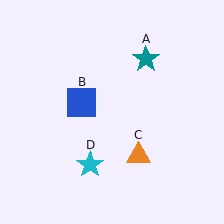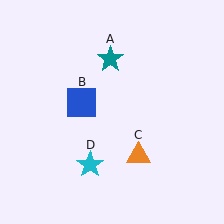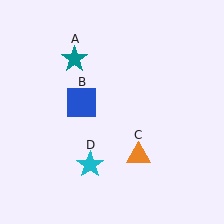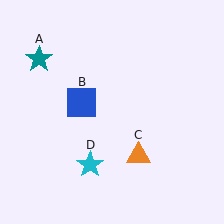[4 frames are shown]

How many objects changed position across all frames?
1 object changed position: teal star (object A).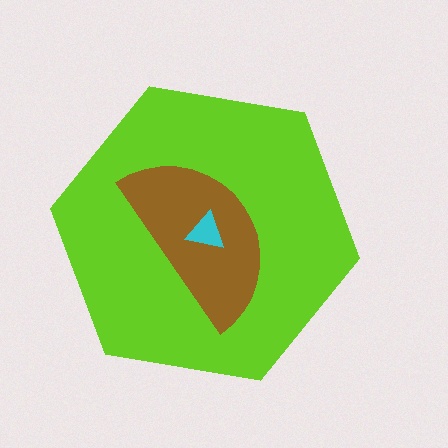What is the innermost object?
The cyan triangle.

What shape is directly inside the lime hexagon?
The brown semicircle.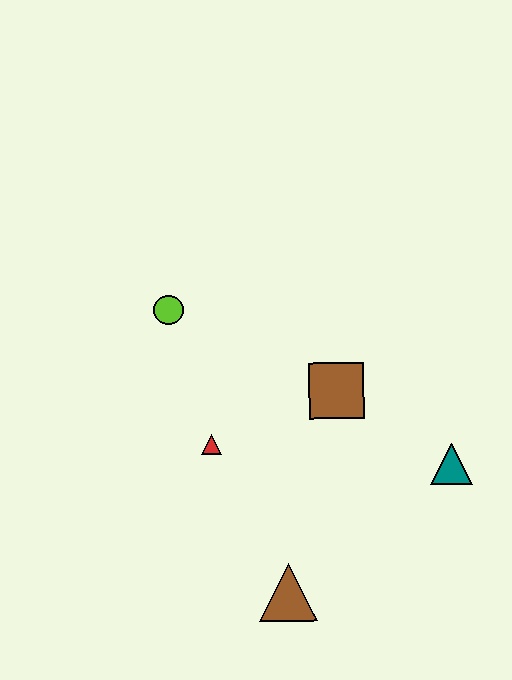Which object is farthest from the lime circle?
The teal triangle is farthest from the lime circle.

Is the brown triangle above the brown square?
No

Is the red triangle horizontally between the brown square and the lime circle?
Yes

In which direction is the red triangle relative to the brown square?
The red triangle is to the left of the brown square.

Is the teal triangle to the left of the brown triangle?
No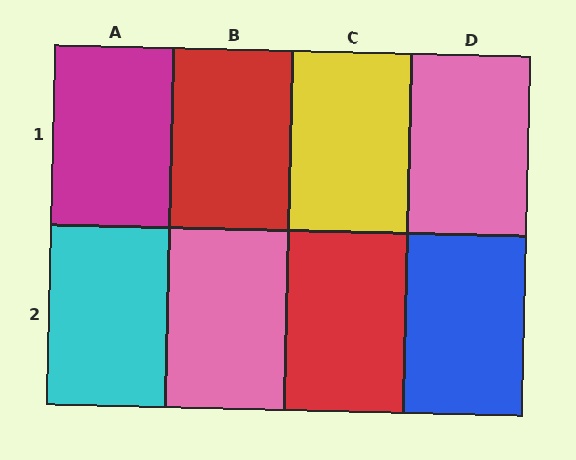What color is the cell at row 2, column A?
Cyan.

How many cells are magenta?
1 cell is magenta.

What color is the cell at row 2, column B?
Pink.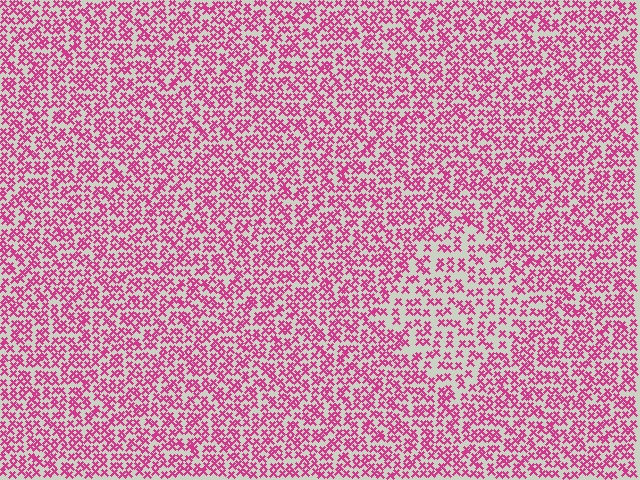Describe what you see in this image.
The image contains small magenta elements arranged at two different densities. A diamond-shaped region is visible where the elements are less densely packed than the surrounding area.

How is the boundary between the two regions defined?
The boundary is defined by a change in element density (approximately 1.6x ratio). All elements are the same color, size, and shape.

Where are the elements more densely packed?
The elements are more densely packed outside the diamond boundary.